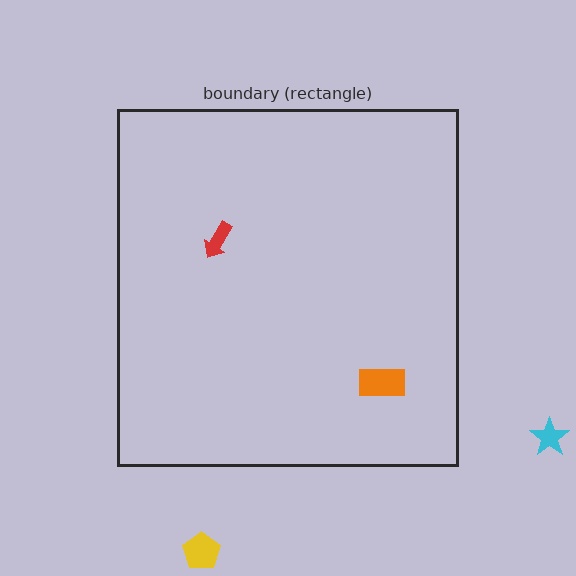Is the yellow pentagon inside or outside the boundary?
Outside.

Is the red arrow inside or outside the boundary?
Inside.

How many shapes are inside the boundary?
2 inside, 2 outside.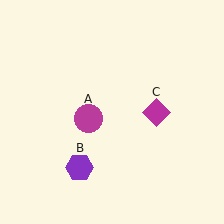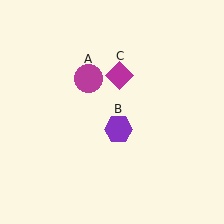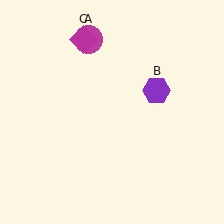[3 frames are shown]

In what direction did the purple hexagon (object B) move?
The purple hexagon (object B) moved up and to the right.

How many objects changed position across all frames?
3 objects changed position: magenta circle (object A), purple hexagon (object B), magenta diamond (object C).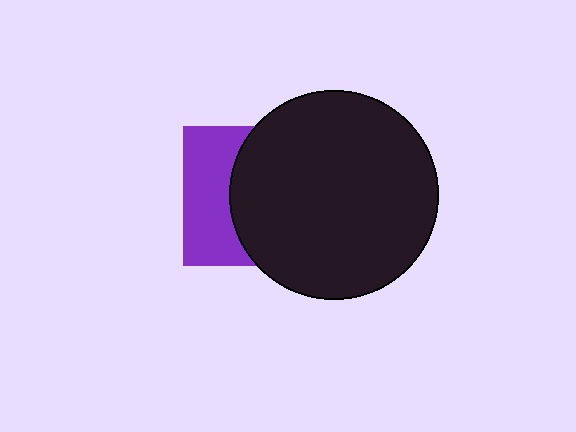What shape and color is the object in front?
The object in front is a black circle.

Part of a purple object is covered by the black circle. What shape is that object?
It is a square.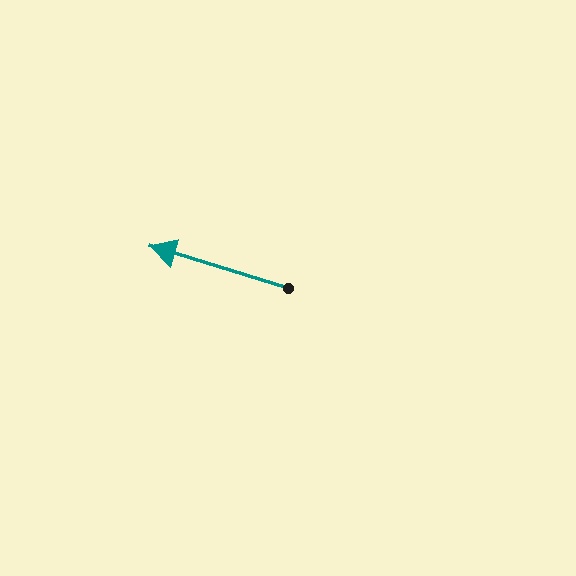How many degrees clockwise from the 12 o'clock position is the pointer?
Approximately 287 degrees.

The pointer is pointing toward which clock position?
Roughly 10 o'clock.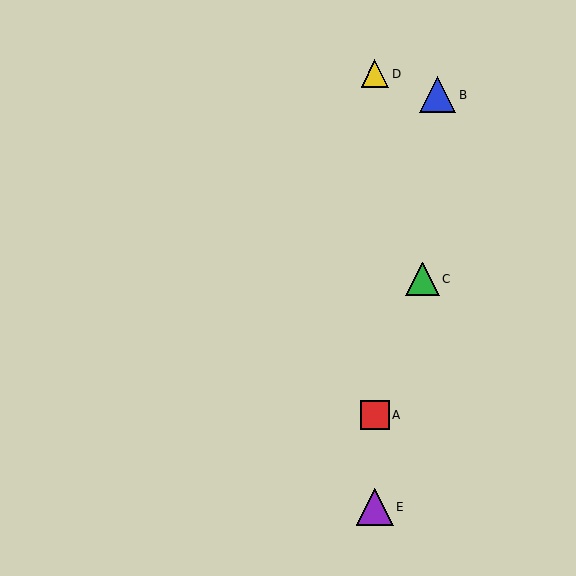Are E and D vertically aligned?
Yes, both are at x≈375.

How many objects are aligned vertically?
3 objects (A, D, E) are aligned vertically.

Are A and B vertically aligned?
No, A is at x≈375 and B is at x≈438.